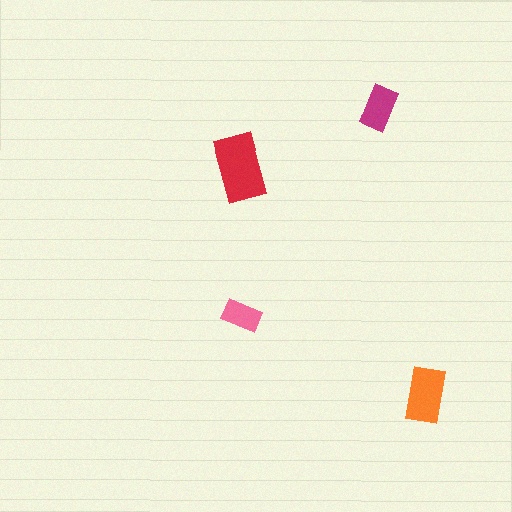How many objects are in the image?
There are 4 objects in the image.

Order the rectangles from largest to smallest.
the red one, the orange one, the magenta one, the pink one.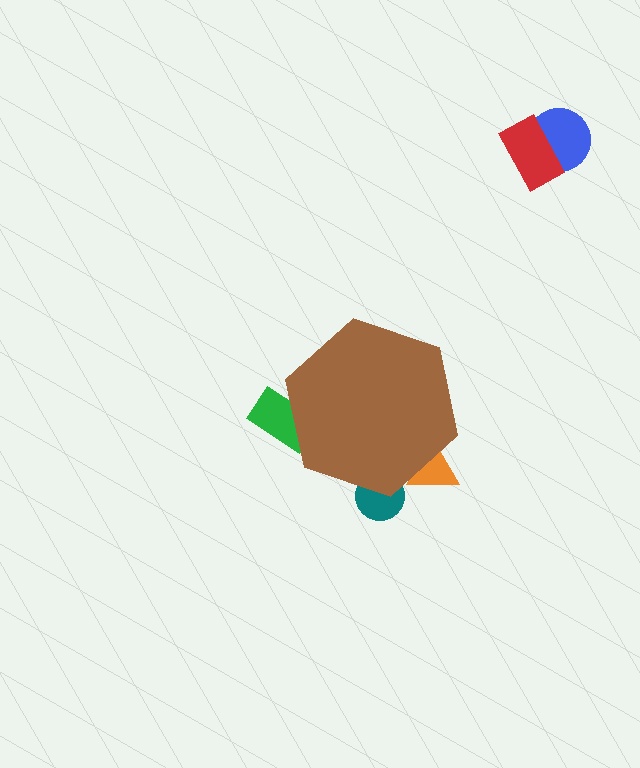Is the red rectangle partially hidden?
No, the red rectangle is fully visible.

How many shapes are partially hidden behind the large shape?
3 shapes are partially hidden.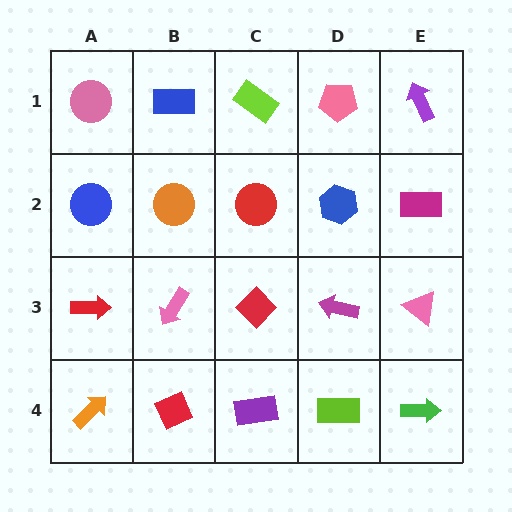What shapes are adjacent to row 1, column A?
A blue circle (row 2, column A), a blue rectangle (row 1, column B).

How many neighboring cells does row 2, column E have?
3.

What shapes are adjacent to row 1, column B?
An orange circle (row 2, column B), a pink circle (row 1, column A), a lime rectangle (row 1, column C).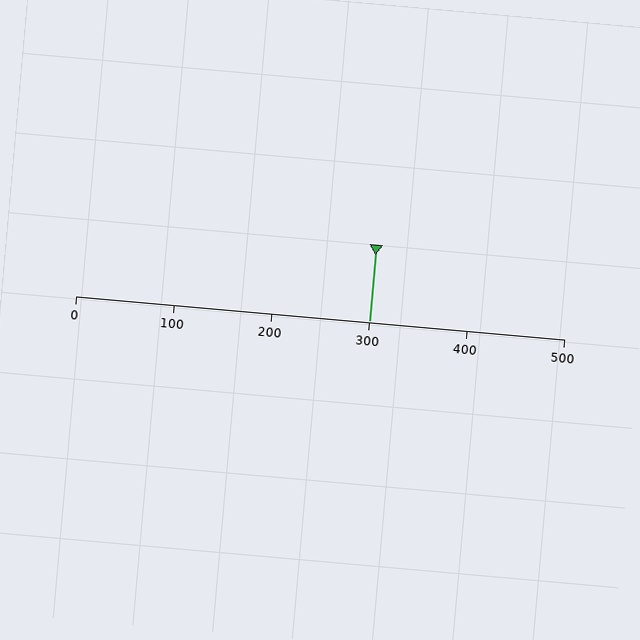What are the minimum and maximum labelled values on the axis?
The axis runs from 0 to 500.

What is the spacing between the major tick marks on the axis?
The major ticks are spaced 100 apart.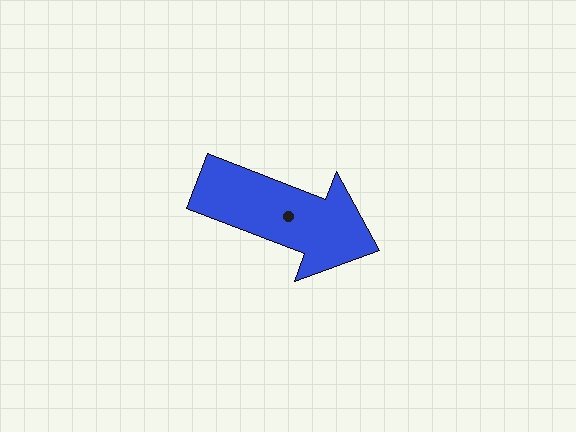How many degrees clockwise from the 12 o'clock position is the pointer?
Approximately 111 degrees.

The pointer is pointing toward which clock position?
Roughly 4 o'clock.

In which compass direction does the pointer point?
East.